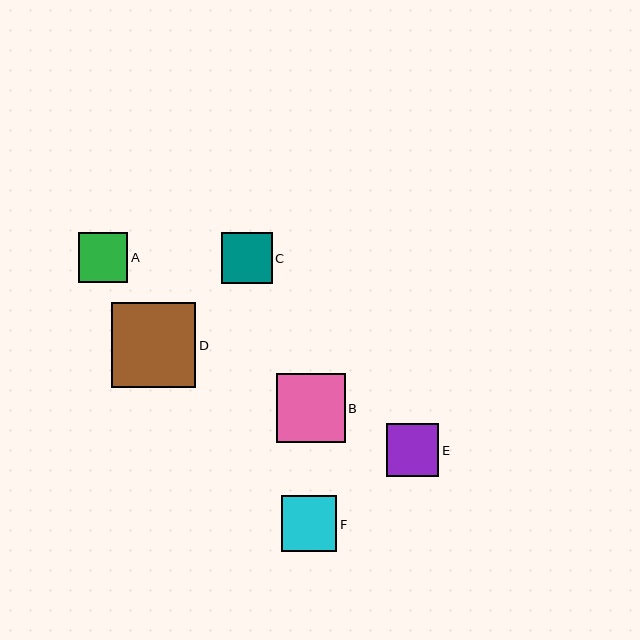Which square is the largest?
Square D is the largest with a size of approximately 84 pixels.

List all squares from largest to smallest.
From largest to smallest: D, B, F, E, C, A.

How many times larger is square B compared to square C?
Square B is approximately 1.4 times the size of square C.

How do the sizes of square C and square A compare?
Square C and square A are approximately the same size.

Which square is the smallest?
Square A is the smallest with a size of approximately 49 pixels.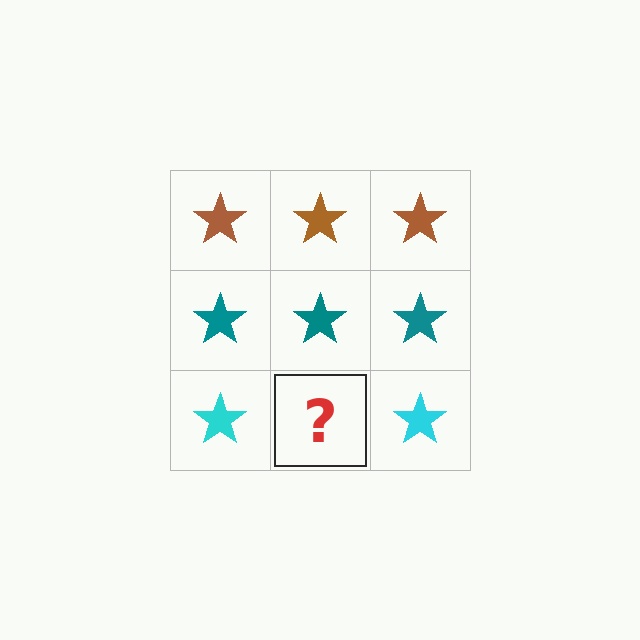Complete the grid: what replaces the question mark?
The question mark should be replaced with a cyan star.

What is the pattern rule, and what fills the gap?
The rule is that each row has a consistent color. The gap should be filled with a cyan star.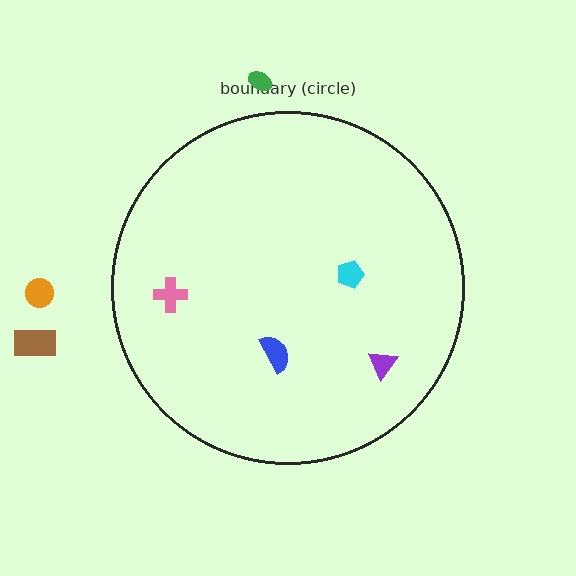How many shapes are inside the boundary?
4 inside, 3 outside.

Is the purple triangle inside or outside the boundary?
Inside.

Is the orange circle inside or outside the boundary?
Outside.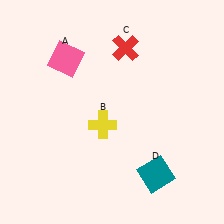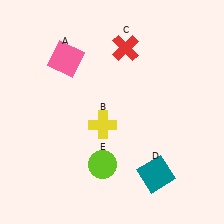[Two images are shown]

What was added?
A lime circle (E) was added in Image 2.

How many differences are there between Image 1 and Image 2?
There is 1 difference between the two images.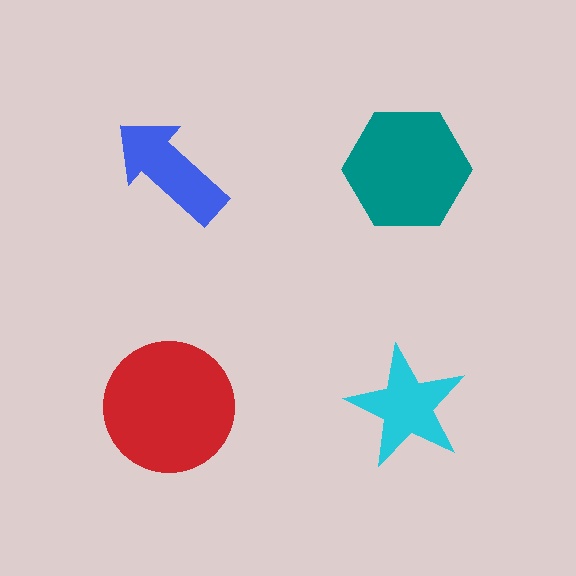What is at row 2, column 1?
A red circle.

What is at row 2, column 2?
A cyan star.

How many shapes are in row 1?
2 shapes.